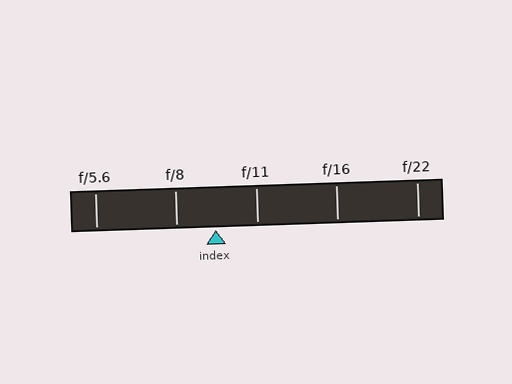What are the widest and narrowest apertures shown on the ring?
The widest aperture shown is f/5.6 and the narrowest is f/22.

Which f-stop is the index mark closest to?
The index mark is closest to f/8.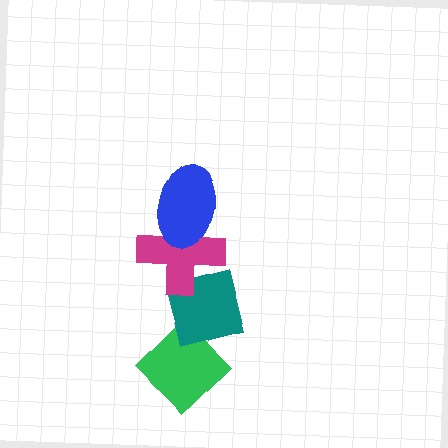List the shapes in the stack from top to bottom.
From top to bottom: the blue ellipse, the magenta cross, the teal square, the green diamond.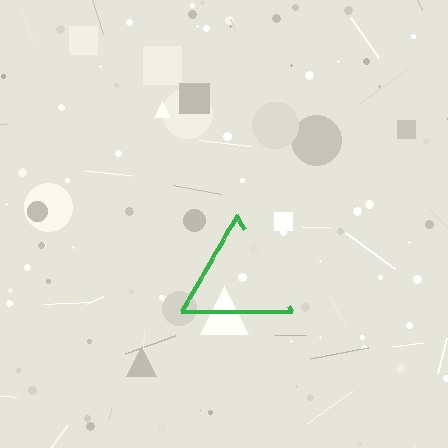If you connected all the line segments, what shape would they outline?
They would outline a triangle.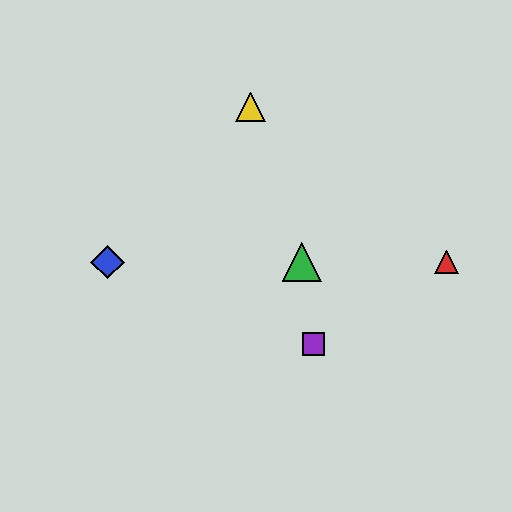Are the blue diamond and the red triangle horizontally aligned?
Yes, both are at y≈262.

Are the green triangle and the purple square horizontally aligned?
No, the green triangle is at y≈262 and the purple square is at y≈344.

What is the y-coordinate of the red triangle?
The red triangle is at y≈262.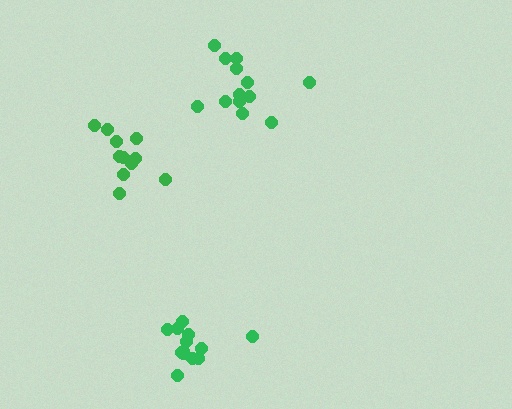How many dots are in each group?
Group 1: 13 dots, Group 2: 14 dots, Group 3: 11 dots (38 total).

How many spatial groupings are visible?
There are 3 spatial groupings.